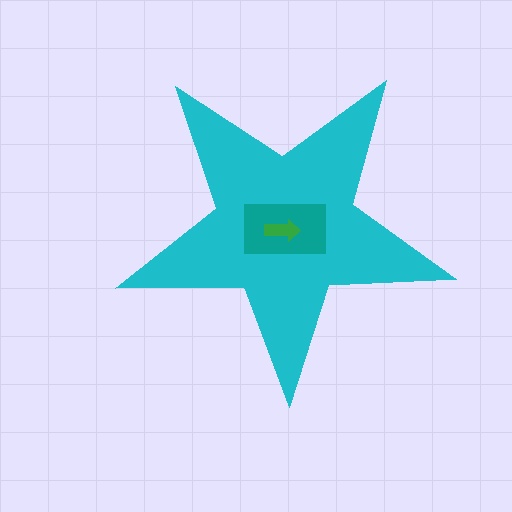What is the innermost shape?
The green arrow.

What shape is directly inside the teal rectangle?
The green arrow.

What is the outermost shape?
The cyan star.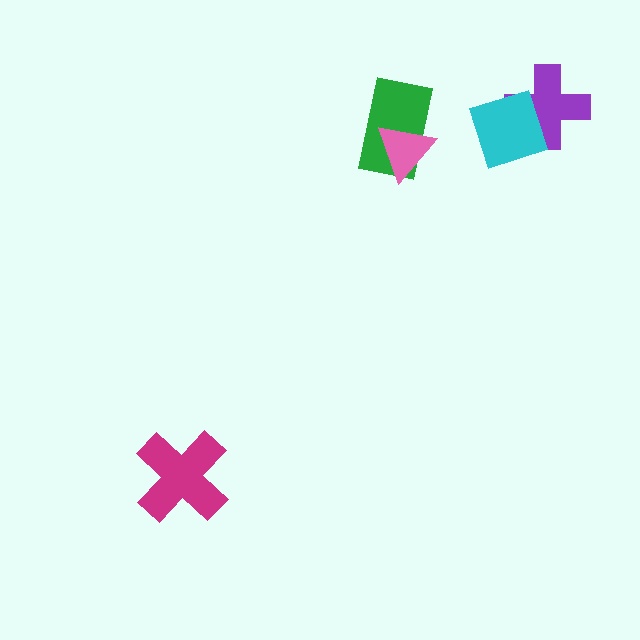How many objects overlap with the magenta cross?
0 objects overlap with the magenta cross.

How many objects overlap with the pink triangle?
1 object overlaps with the pink triangle.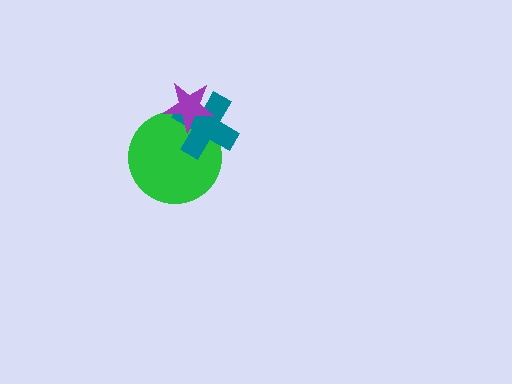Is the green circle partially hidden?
Yes, it is partially covered by another shape.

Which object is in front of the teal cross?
The purple star is in front of the teal cross.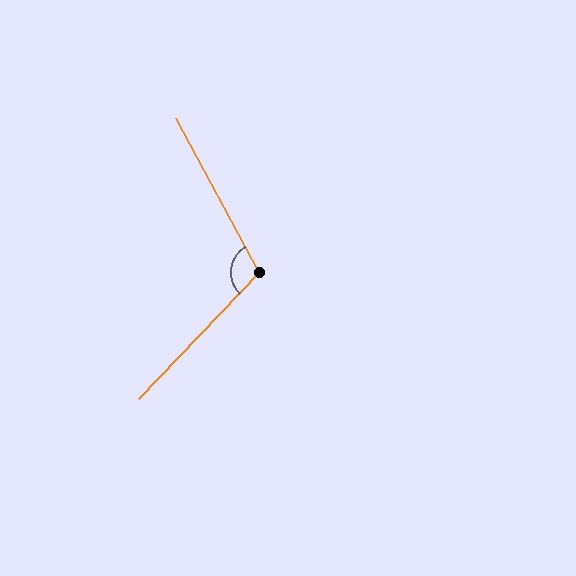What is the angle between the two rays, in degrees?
Approximately 108 degrees.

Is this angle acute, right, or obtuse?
It is obtuse.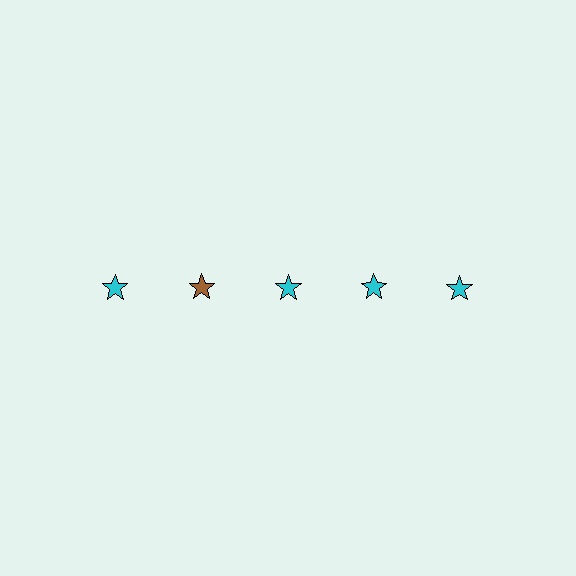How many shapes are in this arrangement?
There are 5 shapes arranged in a grid pattern.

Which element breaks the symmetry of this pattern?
The brown star in the top row, second from left column breaks the symmetry. All other shapes are cyan stars.